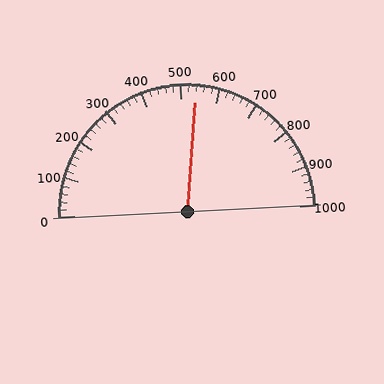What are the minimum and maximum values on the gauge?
The gauge ranges from 0 to 1000.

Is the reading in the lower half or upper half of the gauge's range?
The reading is in the upper half of the range (0 to 1000).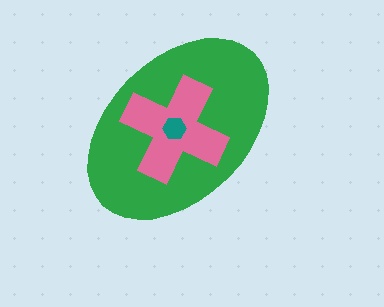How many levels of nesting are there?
3.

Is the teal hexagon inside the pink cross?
Yes.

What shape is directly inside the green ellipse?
The pink cross.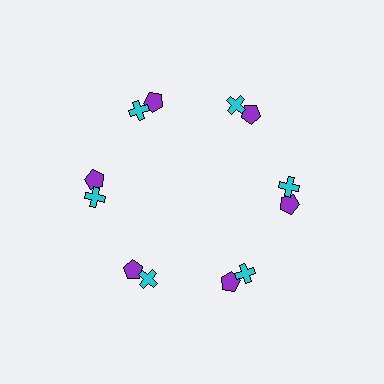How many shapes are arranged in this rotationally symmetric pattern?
There are 12 shapes, arranged in 6 groups of 2.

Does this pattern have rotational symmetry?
Yes, this pattern has 6-fold rotational symmetry. It looks the same after rotating 60 degrees around the center.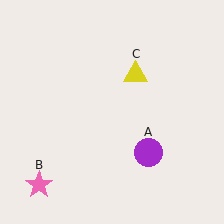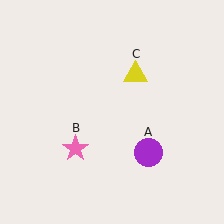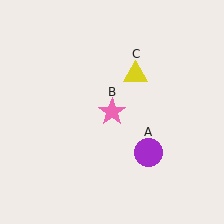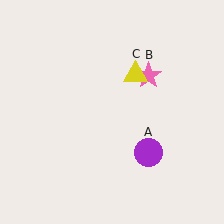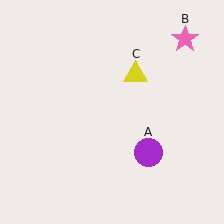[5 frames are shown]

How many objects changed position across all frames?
1 object changed position: pink star (object B).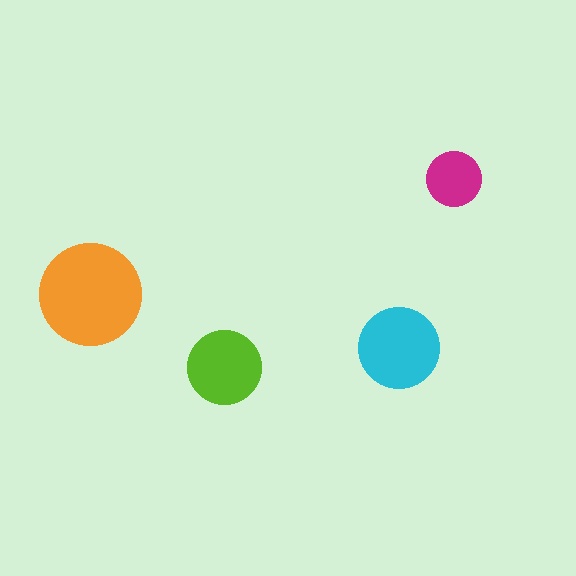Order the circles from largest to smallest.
the orange one, the cyan one, the lime one, the magenta one.